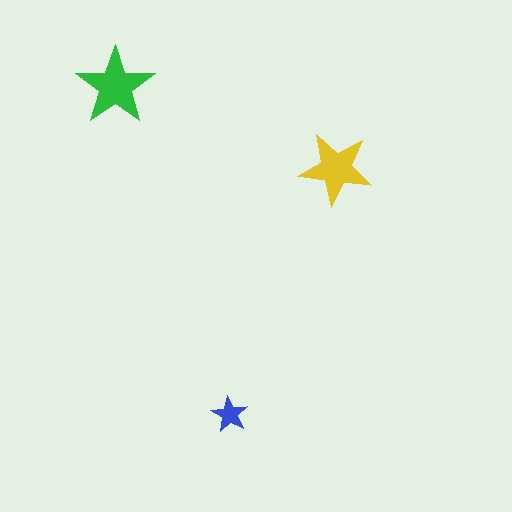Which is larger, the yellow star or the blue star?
The yellow one.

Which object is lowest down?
The blue star is bottommost.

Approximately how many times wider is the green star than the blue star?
About 2 times wider.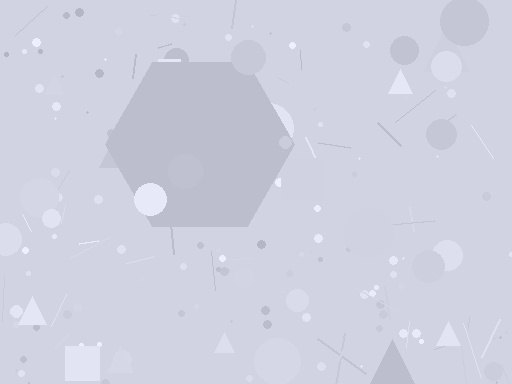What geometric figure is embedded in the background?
A hexagon is embedded in the background.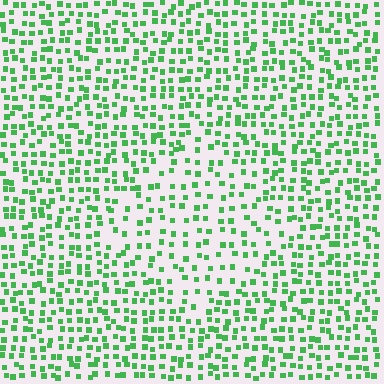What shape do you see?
I see a diamond.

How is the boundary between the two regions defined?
The boundary is defined by a change in element density (approximately 1.6x ratio). All elements are the same color, size, and shape.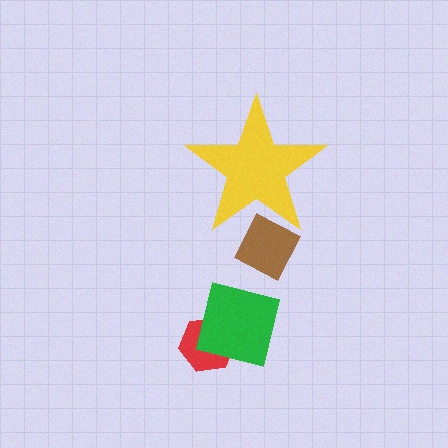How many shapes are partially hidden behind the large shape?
1 shape is partially hidden.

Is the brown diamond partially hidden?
Yes, the brown diamond is partially hidden behind the yellow star.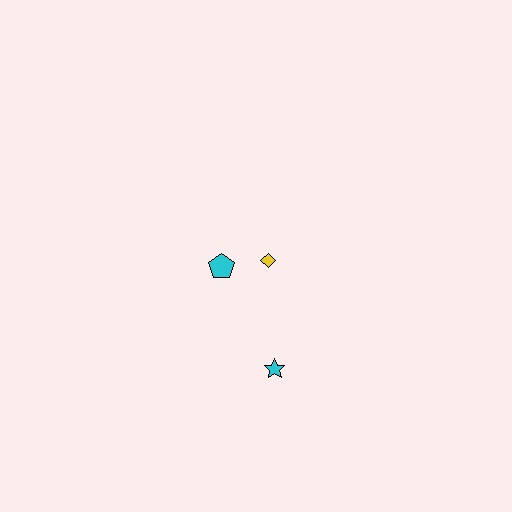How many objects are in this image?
There are 3 objects.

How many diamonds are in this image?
There is 1 diamond.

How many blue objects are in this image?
There are no blue objects.